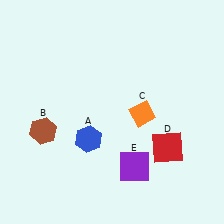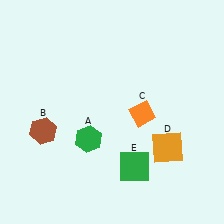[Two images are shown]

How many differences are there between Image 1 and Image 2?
There are 3 differences between the two images.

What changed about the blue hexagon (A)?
In Image 1, A is blue. In Image 2, it changed to green.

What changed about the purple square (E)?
In Image 1, E is purple. In Image 2, it changed to green.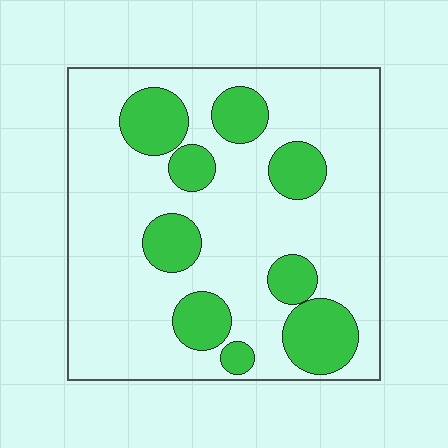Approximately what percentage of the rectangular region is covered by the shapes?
Approximately 25%.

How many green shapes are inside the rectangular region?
9.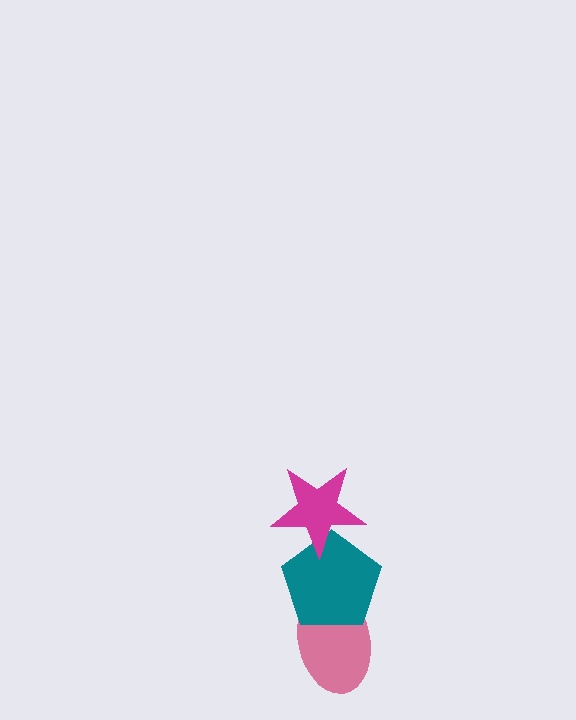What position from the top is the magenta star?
The magenta star is 1st from the top.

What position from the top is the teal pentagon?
The teal pentagon is 2nd from the top.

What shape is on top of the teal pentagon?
The magenta star is on top of the teal pentagon.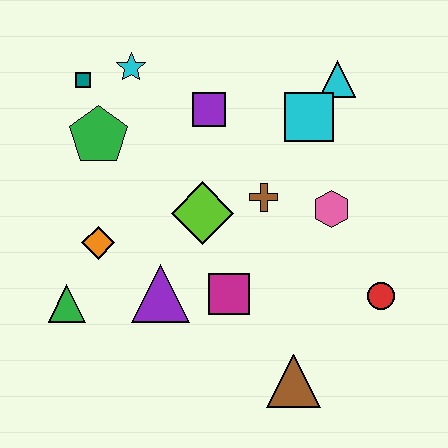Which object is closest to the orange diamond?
The green triangle is closest to the orange diamond.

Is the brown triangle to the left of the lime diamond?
No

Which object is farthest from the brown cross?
The green triangle is farthest from the brown cross.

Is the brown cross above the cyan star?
No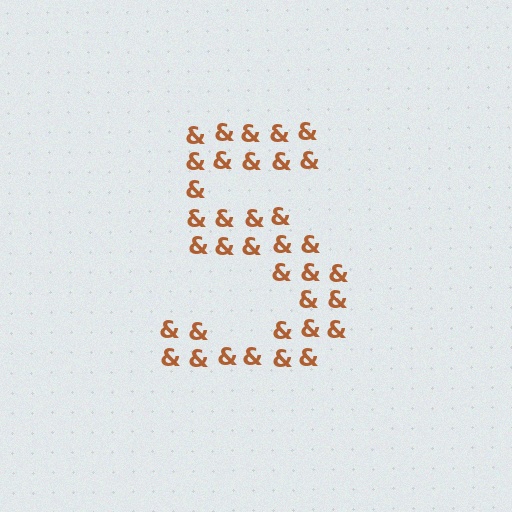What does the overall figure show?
The overall figure shows the digit 5.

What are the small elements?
The small elements are ampersands.